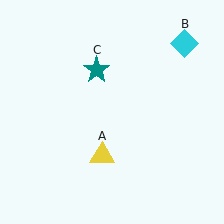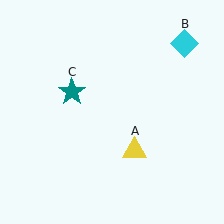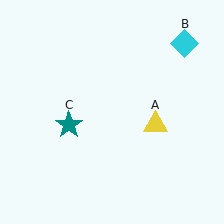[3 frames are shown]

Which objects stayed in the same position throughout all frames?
Cyan diamond (object B) remained stationary.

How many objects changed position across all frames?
2 objects changed position: yellow triangle (object A), teal star (object C).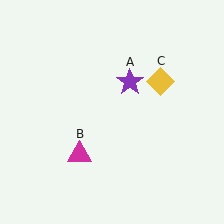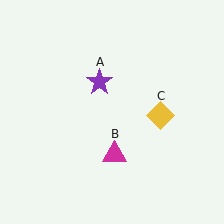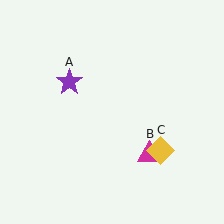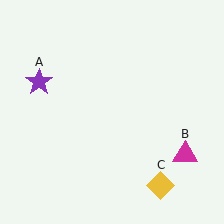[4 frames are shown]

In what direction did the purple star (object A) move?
The purple star (object A) moved left.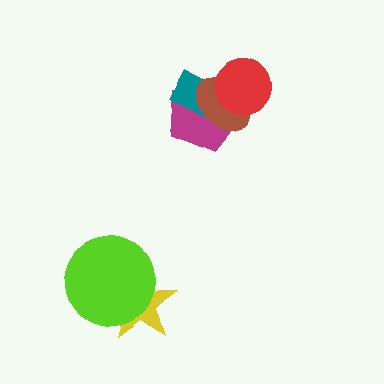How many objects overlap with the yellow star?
1 object overlaps with the yellow star.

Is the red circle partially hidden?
No, no other shape covers it.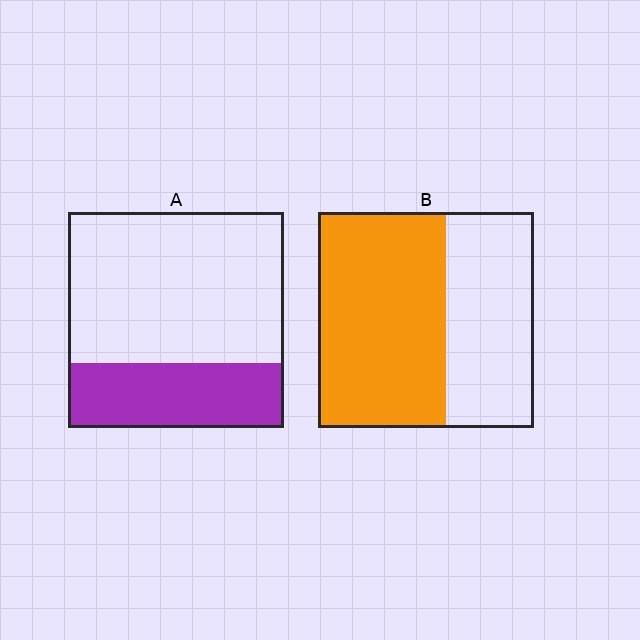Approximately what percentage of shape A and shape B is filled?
A is approximately 30% and B is approximately 60%.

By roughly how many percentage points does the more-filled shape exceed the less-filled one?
By roughly 30 percentage points (B over A).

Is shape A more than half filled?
No.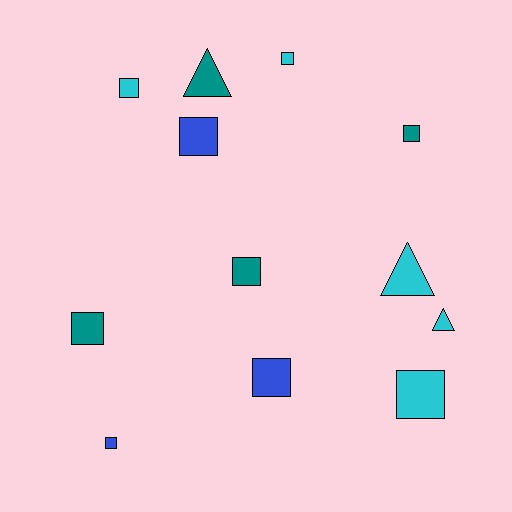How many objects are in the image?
There are 12 objects.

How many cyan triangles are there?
There are 2 cyan triangles.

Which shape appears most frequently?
Square, with 9 objects.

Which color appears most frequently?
Cyan, with 5 objects.